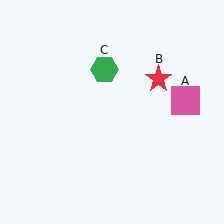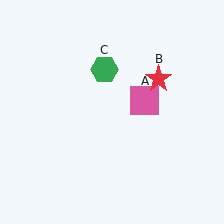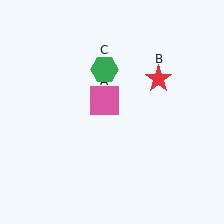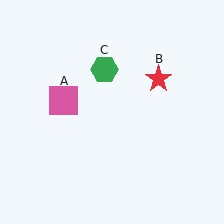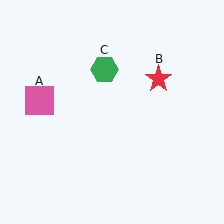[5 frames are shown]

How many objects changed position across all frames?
1 object changed position: pink square (object A).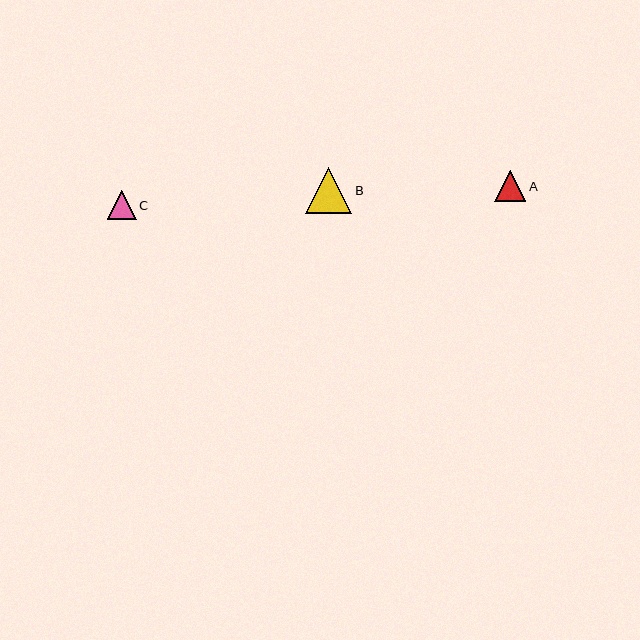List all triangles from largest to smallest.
From largest to smallest: B, A, C.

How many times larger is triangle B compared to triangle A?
Triangle B is approximately 1.5 times the size of triangle A.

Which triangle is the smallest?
Triangle C is the smallest with a size of approximately 29 pixels.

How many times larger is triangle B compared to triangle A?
Triangle B is approximately 1.5 times the size of triangle A.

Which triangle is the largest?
Triangle B is the largest with a size of approximately 46 pixels.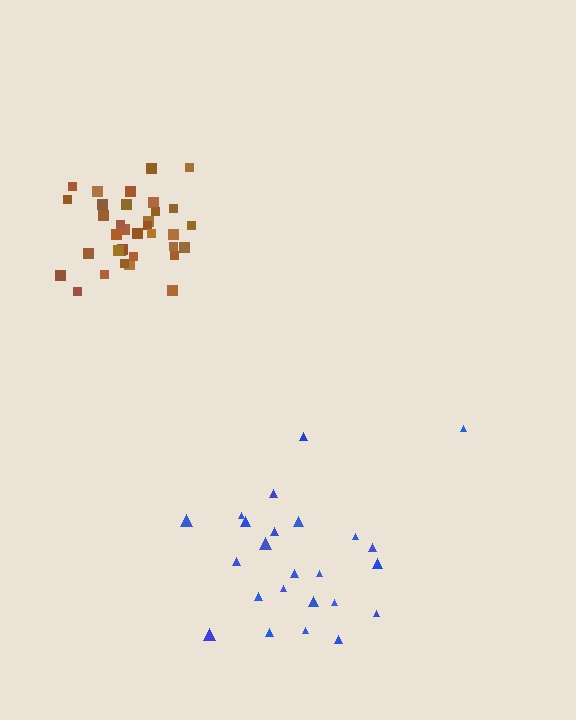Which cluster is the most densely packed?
Brown.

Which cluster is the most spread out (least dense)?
Blue.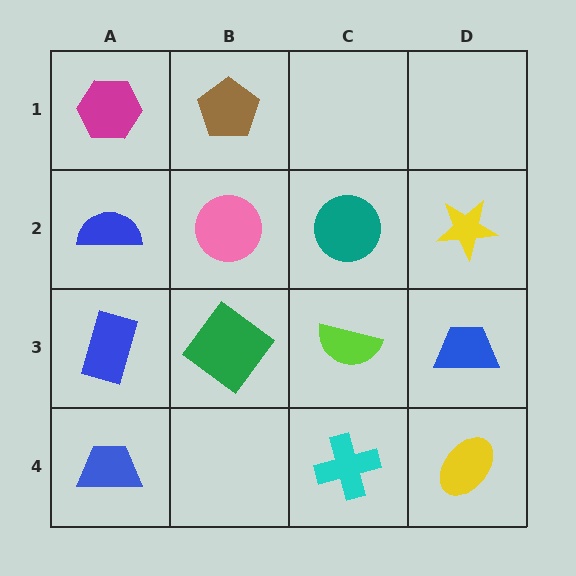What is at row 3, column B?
A green diamond.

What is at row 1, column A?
A magenta hexagon.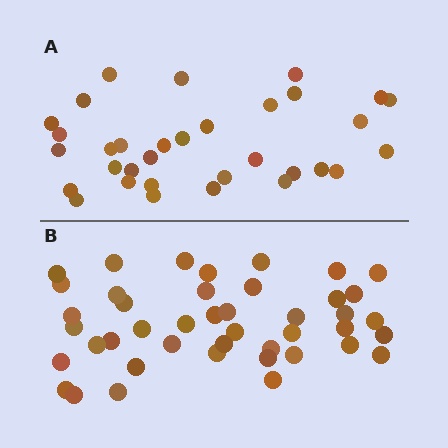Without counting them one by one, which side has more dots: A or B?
Region B (the bottom region) has more dots.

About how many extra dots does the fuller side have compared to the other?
Region B has roughly 10 or so more dots than region A.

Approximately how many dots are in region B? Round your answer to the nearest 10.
About 40 dots. (The exact count is 43, which rounds to 40.)